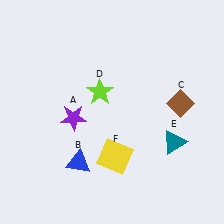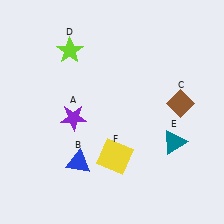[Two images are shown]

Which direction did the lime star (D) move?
The lime star (D) moved up.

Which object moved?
The lime star (D) moved up.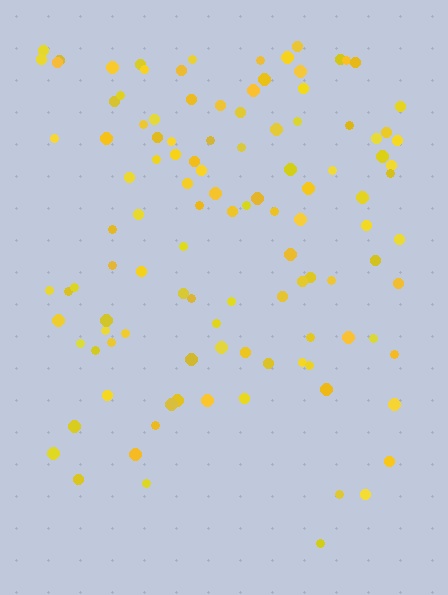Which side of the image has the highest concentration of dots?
The top.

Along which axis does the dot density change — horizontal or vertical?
Vertical.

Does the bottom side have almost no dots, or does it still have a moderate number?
Still a moderate number, just noticeably fewer than the top.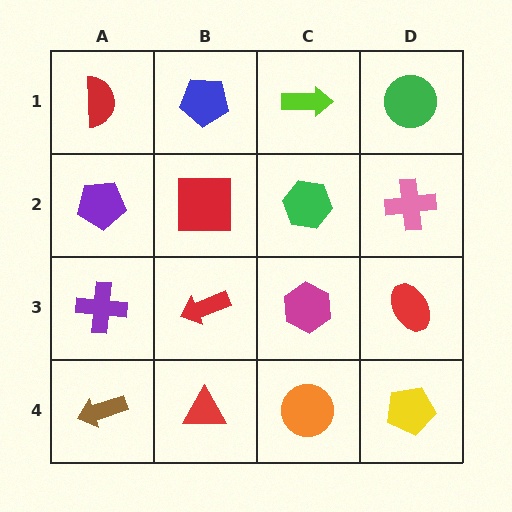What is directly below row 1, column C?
A green hexagon.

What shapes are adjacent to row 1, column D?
A pink cross (row 2, column D), a lime arrow (row 1, column C).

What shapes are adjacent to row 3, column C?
A green hexagon (row 2, column C), an orange circle (row 4, column C), a red arrow (row 3, column B), a red ellipse (row 3, column D).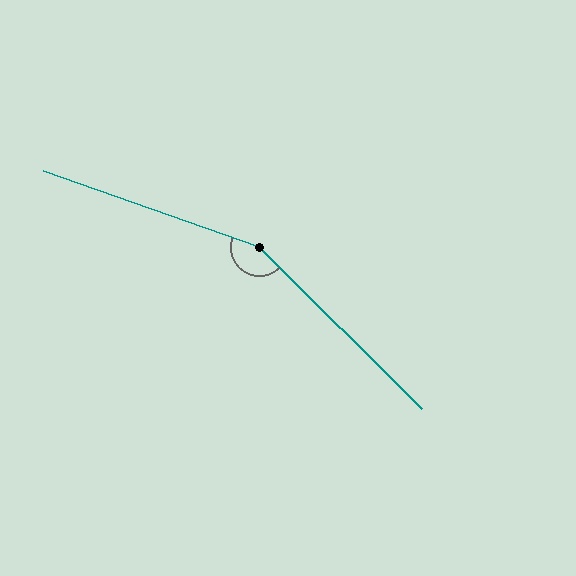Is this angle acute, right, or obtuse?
It is obtuse.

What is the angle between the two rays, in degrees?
Approximately 155 degrees.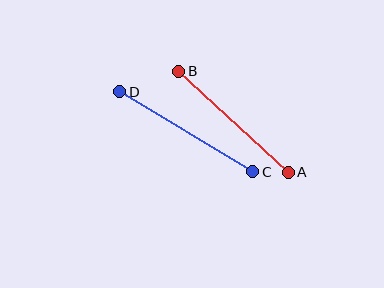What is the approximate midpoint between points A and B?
The midpoint is at approximately (234, 122) pixels.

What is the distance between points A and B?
The distance is approximately 149 pixels.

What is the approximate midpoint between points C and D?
The midpoint is at approximately (186, 132) pixels.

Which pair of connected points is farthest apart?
Points C and D are farthest apart.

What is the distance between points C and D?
The distance is approximately 155 pixels.